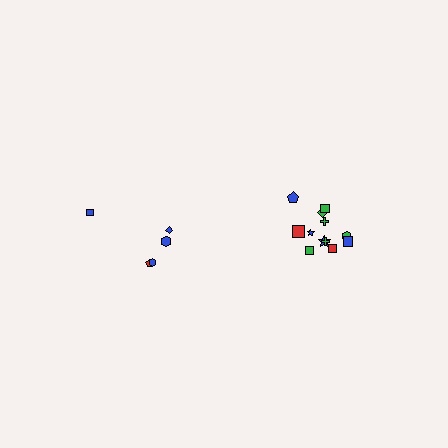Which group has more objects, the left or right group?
The right group.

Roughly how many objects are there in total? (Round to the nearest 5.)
Roughly 15 objects in total.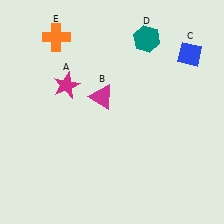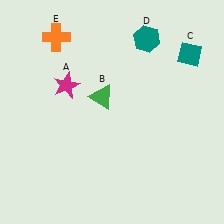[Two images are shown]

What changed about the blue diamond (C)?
In Image 1, C is blue. In Image 2, it changed to teal.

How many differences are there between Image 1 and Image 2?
There are 2 differences between the two images.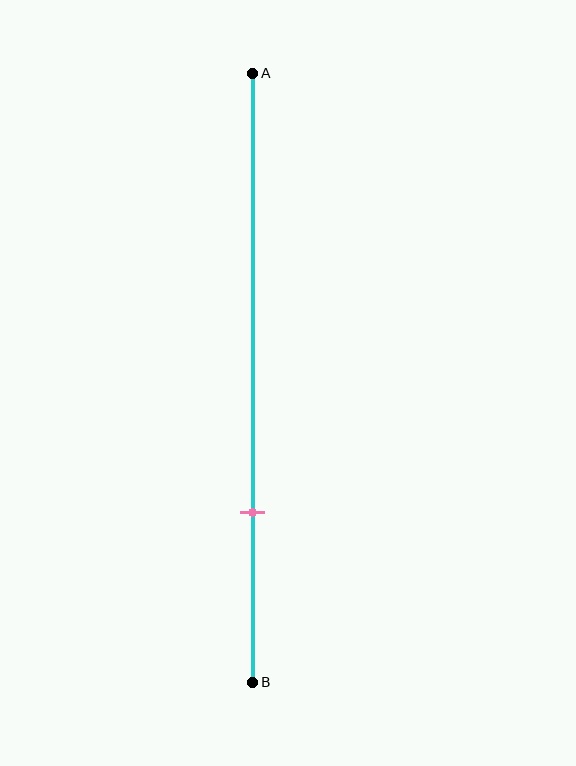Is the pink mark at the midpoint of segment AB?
No, the mark is at about 70% from A, not at the 50% midpoint.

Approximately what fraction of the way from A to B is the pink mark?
The pink mark is approximately 70% of the way from A to B.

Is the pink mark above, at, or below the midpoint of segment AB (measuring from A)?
The pink mark is below the midpoint of segment AB.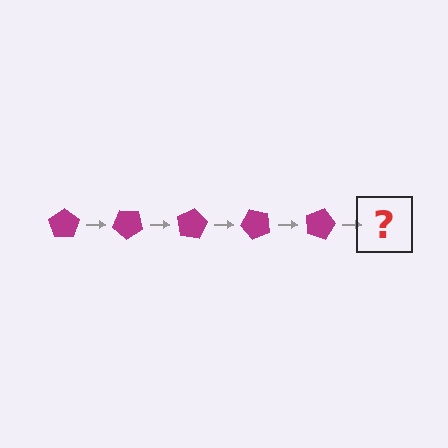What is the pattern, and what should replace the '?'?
The pattern is that the pentagon rotates 40 degrees each step. The '?' should be a magenta pentagon rotated 200 degrees.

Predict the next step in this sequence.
The next step is a magenta pentagon rotated 200 degrees.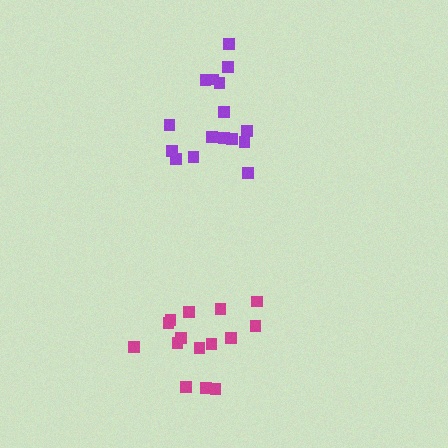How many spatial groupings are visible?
There are 2 spatial groupings.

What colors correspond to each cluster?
The clusters are colored: purple, magenta.